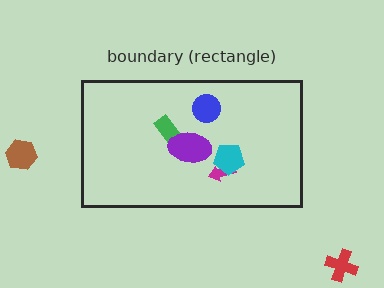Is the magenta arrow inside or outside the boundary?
Inside.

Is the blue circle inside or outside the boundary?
Inside.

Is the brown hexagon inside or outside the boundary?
Outside.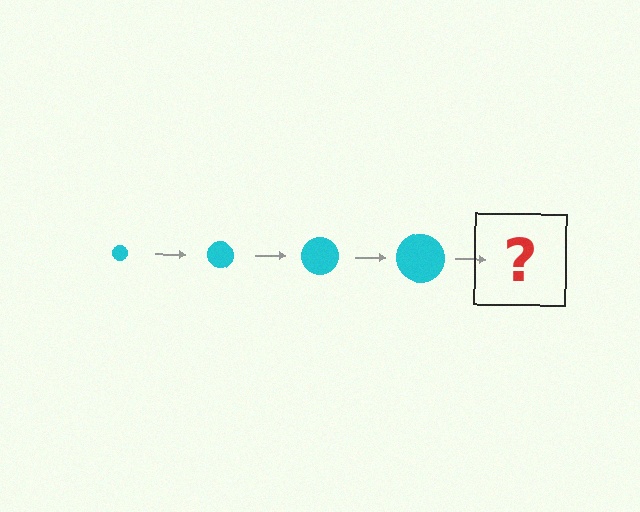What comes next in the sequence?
The next element should be a cyan circle, larger than the previous one.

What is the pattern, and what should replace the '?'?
The pattern is that the circle gets progressively larger each step. The '?' should be a cyan circle, larger than the previous one.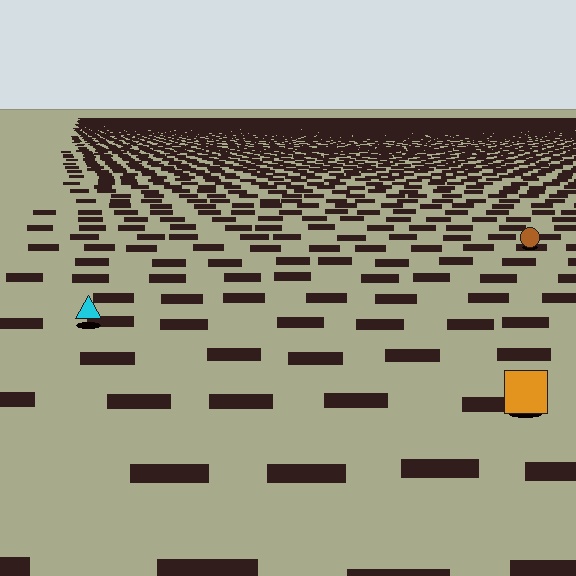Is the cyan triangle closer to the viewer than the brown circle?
Yes. The cyan triangle is closer — you can tell from the texture gradient: the ground texture is coarser near it.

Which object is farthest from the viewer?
The brown circle is farthest from the viewer. It appears smaller and the ground texture around it is denser.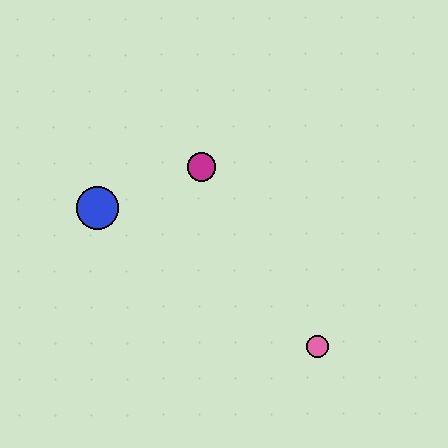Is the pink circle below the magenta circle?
Yes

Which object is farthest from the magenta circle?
The pink circle is farthest from the magenta circle.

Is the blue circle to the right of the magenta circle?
No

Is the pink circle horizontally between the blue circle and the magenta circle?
No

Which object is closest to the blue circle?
The magenta circle is closest to the blue circle.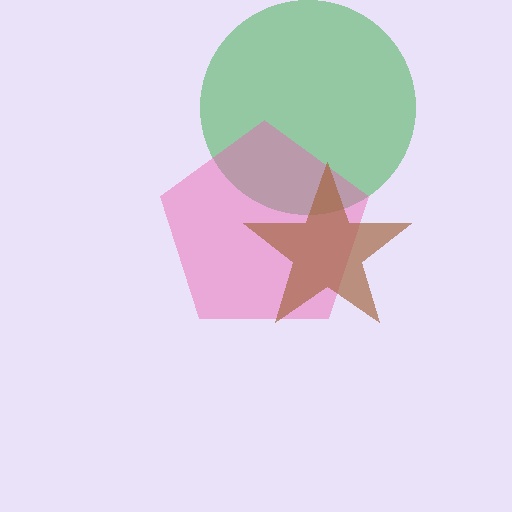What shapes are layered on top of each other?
The layered shapes are: a green circle, a pink pentagon, a brown star.